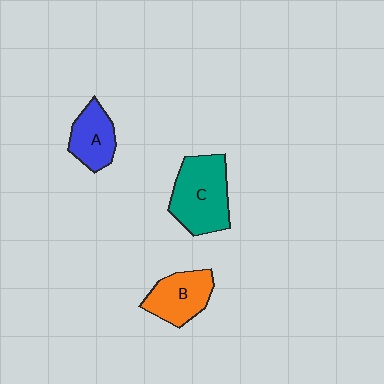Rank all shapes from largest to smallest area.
From largest to smallest: C (teal), B (orange), A (blue).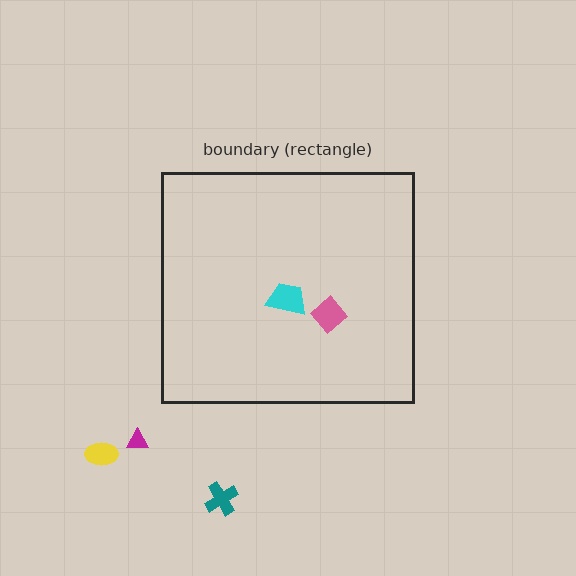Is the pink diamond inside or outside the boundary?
Inside.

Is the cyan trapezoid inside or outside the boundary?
Inside.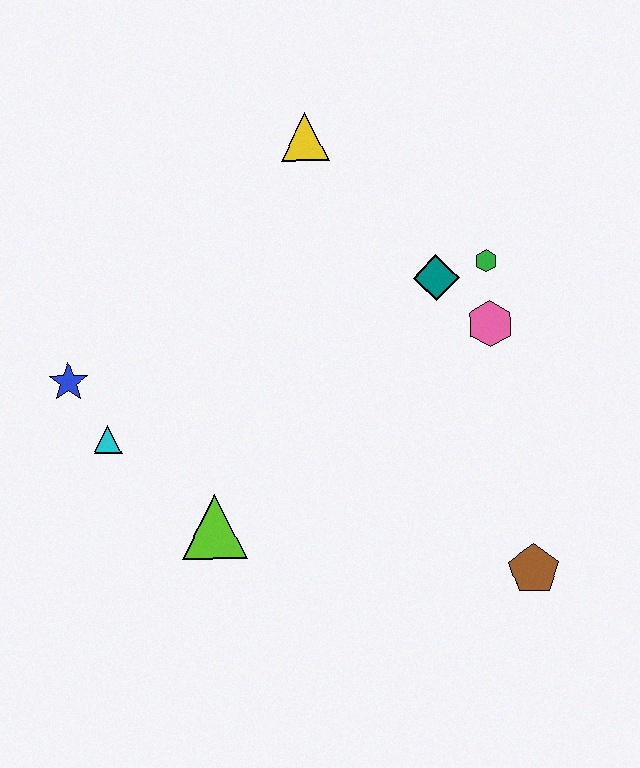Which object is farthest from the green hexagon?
The blue star is farthest from the green hexagon.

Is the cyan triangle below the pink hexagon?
Yes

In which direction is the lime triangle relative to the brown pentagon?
The lime triangle is to the left of the brown pentagon.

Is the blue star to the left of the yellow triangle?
Yes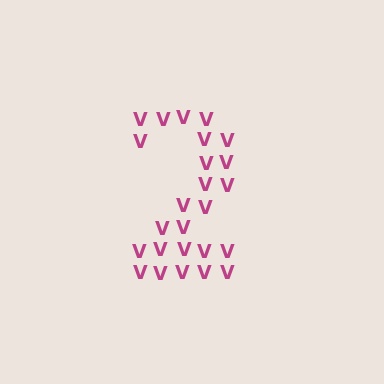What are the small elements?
The small elements are letter V's.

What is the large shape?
The large shape is the digit 2.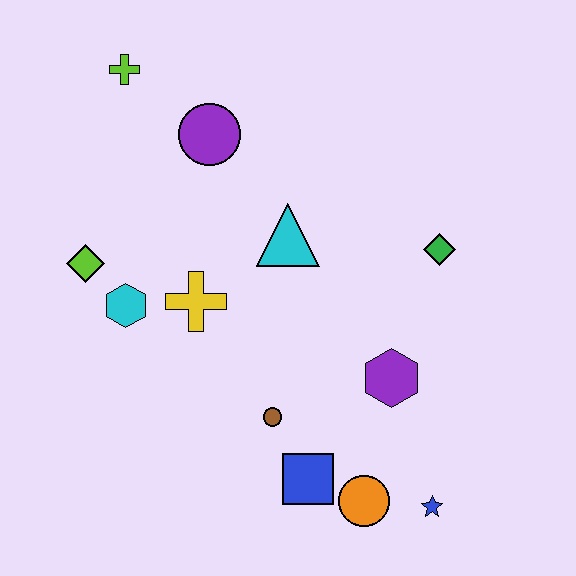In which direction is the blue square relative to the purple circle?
The blue square is below the purple circle.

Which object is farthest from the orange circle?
The lime cross is farthest from the orange circle.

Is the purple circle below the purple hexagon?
No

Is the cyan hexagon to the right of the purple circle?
No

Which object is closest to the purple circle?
The lime cross is closest to the purple circle.